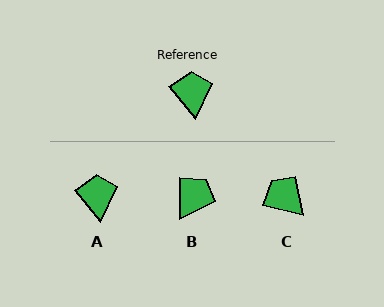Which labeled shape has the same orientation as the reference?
A.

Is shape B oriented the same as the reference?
No, it is off by about 38 degrees.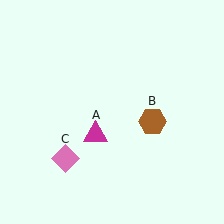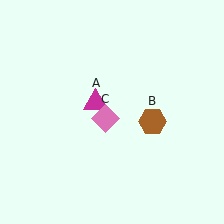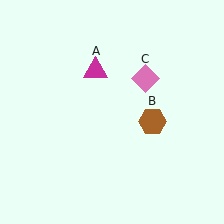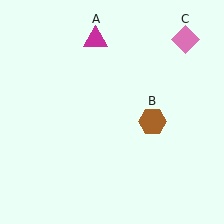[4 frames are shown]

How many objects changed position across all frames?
2 objects changed position: magenta triangle (object A), pink diamond (object C).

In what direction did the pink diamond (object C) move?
The pink diamond (object C) moved up and to the right.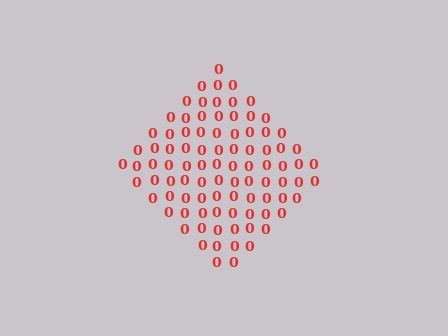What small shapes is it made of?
It is made of small digit 0's.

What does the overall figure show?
The overall figure shows a diamond.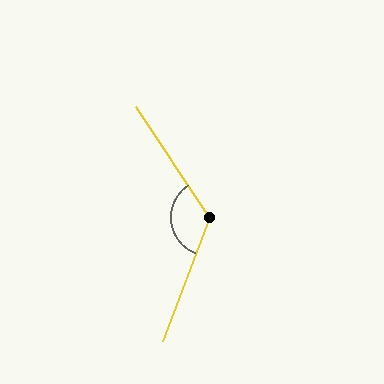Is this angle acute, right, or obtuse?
It is obtuse.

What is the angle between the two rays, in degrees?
Approximately 125 degrees.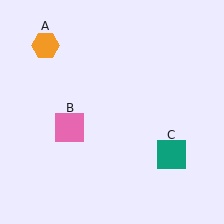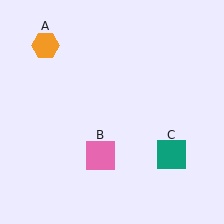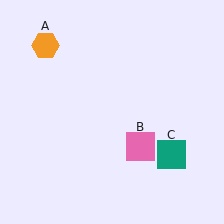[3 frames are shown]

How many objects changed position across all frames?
1 object changed position: pink square (object B).